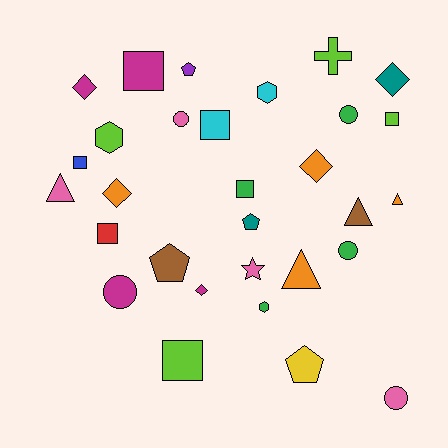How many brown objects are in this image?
There are 2 brown objects.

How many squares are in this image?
There are 7 squares.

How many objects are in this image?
There are 30 objects.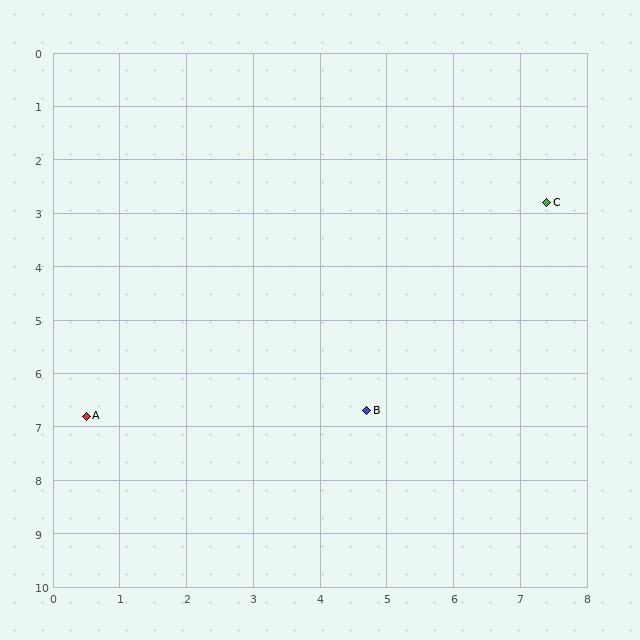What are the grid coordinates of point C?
Point C is at approximately (7.4, 2.8).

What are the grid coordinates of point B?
Point B is at approximately (4.7, 6.7).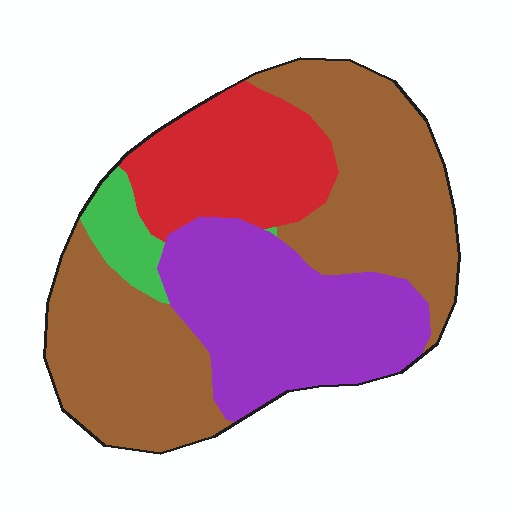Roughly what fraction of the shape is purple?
Purple takes up between a sixth and a third of the shape.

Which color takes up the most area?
Brown, at roughly 45%.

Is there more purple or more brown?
Brown.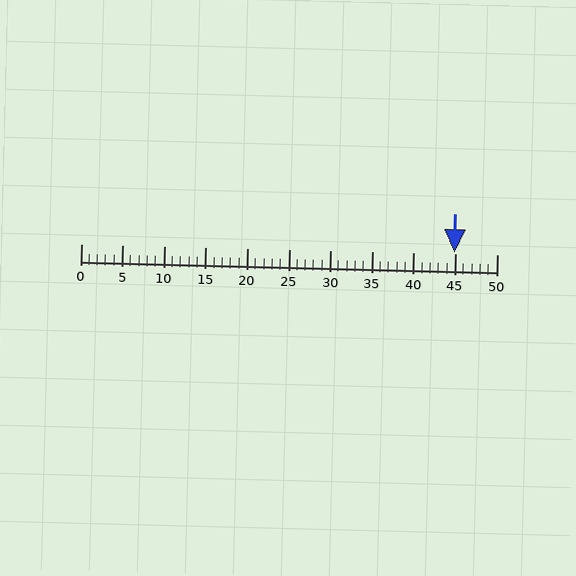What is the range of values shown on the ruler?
The ruler shows values from 0 to 50.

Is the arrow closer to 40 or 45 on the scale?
The arrow is closer to 45.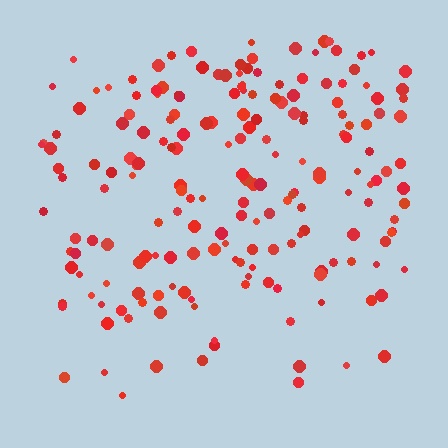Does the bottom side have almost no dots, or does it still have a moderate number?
Still a moderate number, just noticeably fewer than the top.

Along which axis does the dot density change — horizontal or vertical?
Vertical.